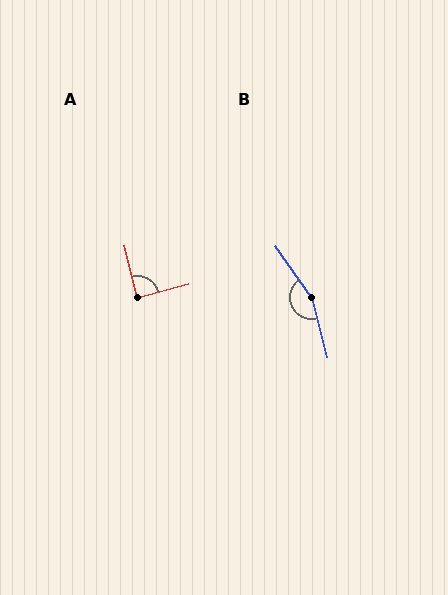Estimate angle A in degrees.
Approximately 89 degrees.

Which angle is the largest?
B, at approximately 160 degrees.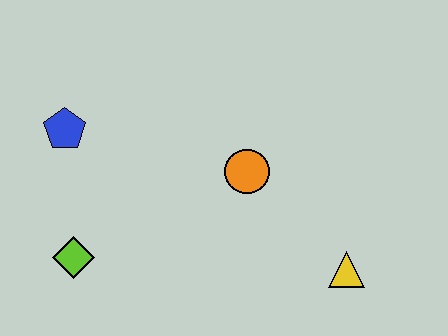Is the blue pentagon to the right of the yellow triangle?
No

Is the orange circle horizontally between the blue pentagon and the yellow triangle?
Yes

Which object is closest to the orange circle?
The yellow triangle is closest to the orange circle.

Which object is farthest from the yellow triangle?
The blue pentagon is farthest from the yellow triangle.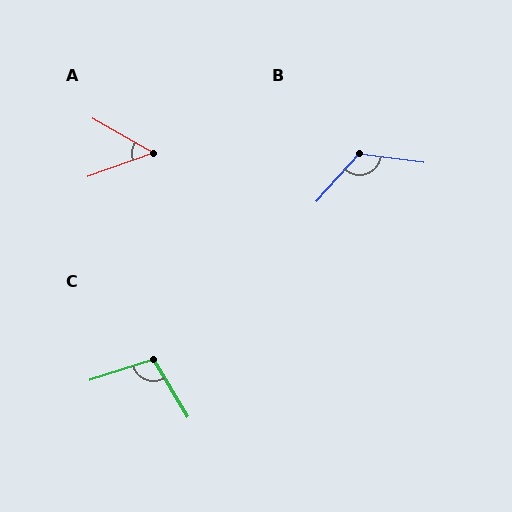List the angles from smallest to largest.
A (49°), C (103°), B (125°).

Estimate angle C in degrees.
Approximately 103 degrees.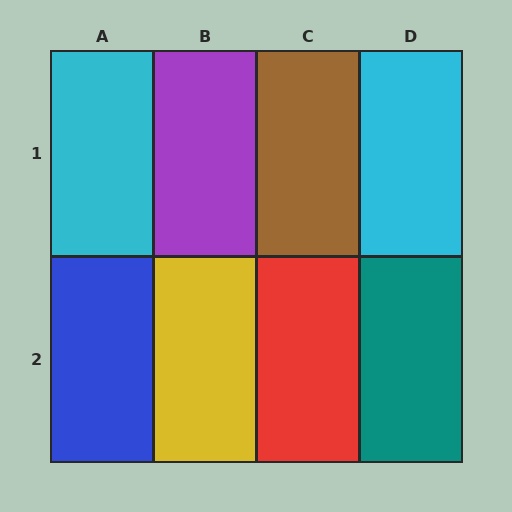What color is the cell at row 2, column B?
Yellow.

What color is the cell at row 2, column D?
Teal.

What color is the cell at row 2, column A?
Blue.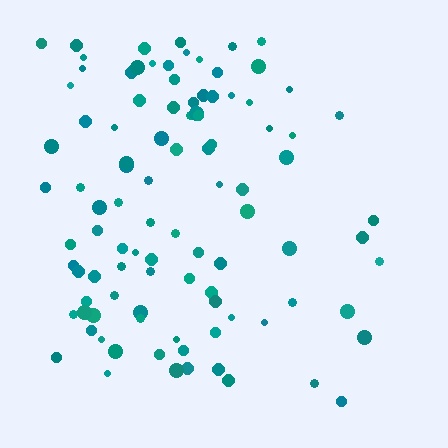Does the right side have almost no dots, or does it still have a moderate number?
Still a moderate number, just noticeably fewer than the left.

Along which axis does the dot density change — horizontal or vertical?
Horizontal.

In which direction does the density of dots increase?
From right to left, with the left side densest.